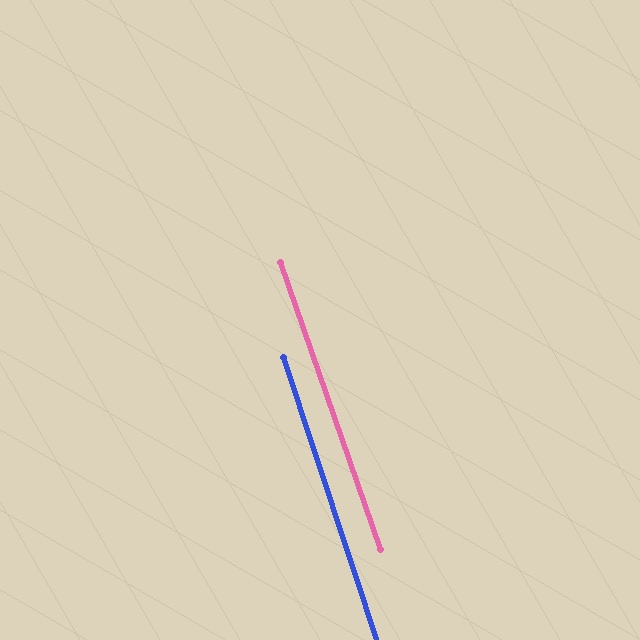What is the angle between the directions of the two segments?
Approximately 1 degree.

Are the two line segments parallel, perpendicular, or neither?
Parallel — their directions differ by only 1.2°.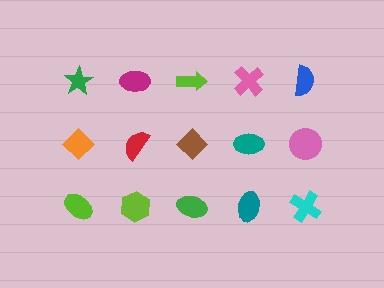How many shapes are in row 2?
5 shapes.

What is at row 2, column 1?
An orange diamond.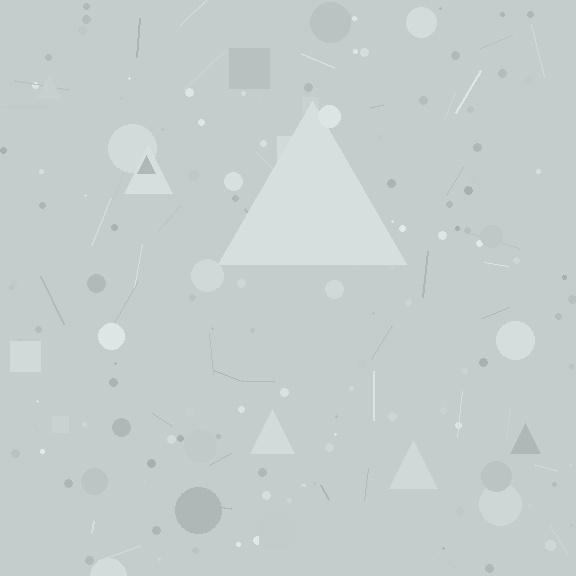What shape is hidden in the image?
A triangle is hidden in the image.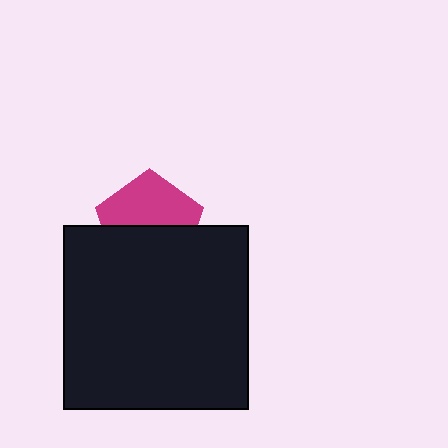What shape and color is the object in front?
The object in front is a black square.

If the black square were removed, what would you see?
You would see the complete magenta pentagon.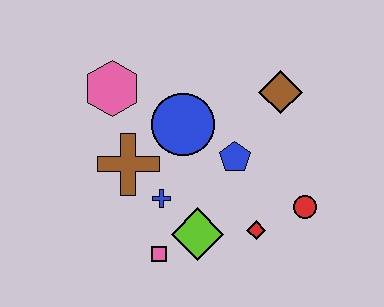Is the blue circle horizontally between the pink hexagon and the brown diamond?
Yes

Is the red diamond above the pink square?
Yes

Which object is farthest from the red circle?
The pink hexagon is farthest from the red circle.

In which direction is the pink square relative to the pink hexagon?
The pink square is below the pink hexagon.